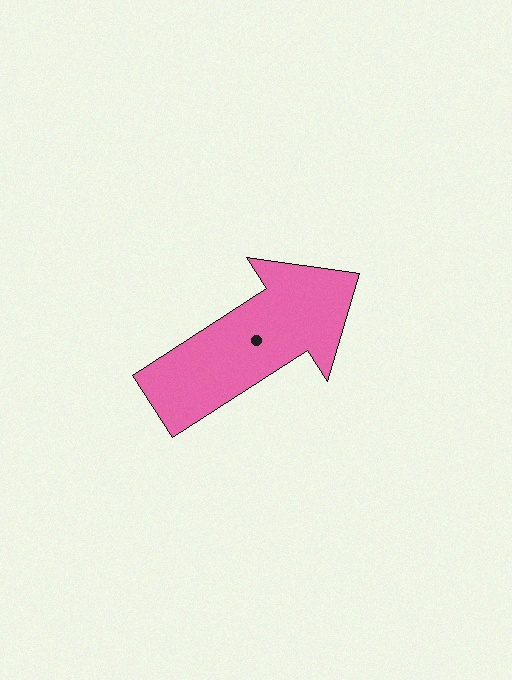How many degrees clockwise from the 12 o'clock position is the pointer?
Approximately 57 degrees.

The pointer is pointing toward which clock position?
Roughly 2 o'clock.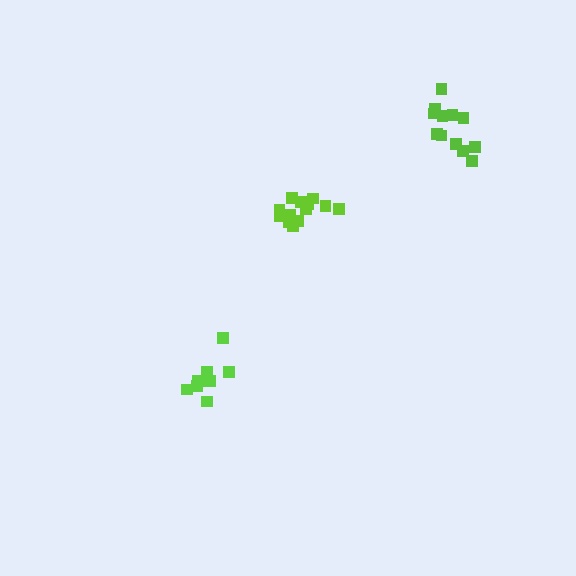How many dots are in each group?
Group 1: 13 dots, Group 2: 12 dots, Group 3: 8 dots (33 total).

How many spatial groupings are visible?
There are 3 spatial groupings.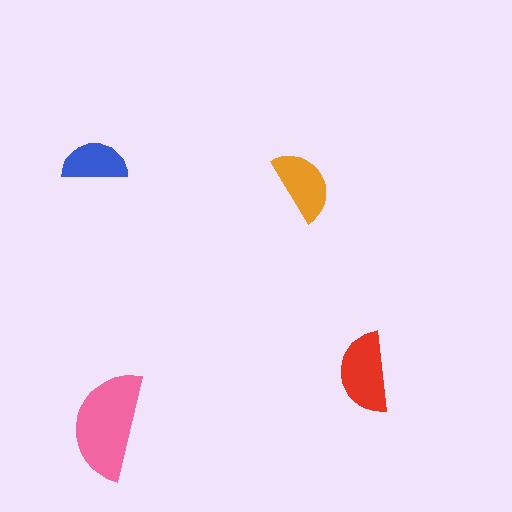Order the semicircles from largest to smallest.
the pink one, the red one, the orange one, the blue one.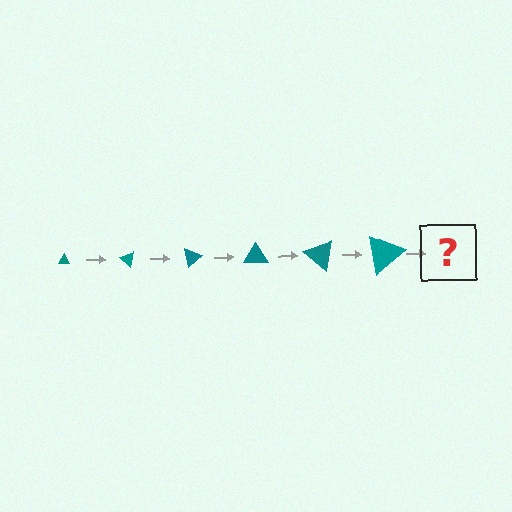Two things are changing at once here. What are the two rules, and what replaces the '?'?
The two rules are that the triangle grows larger each step and it rotates 40 degrees each step. The '?' should be a triangle, larger than the previous one and rotated 240 degrees from the start.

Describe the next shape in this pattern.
It should be a triangle, larger than the previous one and rotated 240 degrees from the start.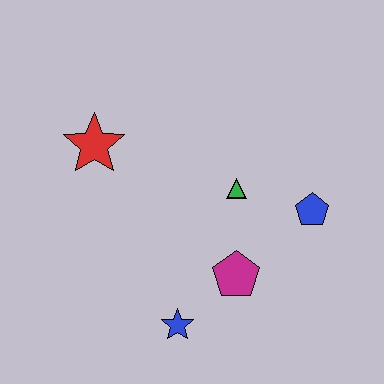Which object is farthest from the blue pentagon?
The red star is farthest from the blue pentagon.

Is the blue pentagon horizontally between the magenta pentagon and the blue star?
No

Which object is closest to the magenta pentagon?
The blue star is closest to the magenta pentagon.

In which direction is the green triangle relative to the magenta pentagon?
The green triangle is above the magenta pentagon.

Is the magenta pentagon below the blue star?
No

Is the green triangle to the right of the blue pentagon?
No